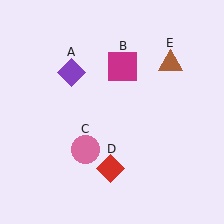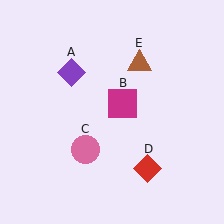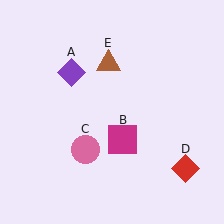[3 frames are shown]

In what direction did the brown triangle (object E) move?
The brown triangle (object E) moved left.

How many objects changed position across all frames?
3 objects changed position: magenta square (object B), red diamond (object D), brown triangle (object E).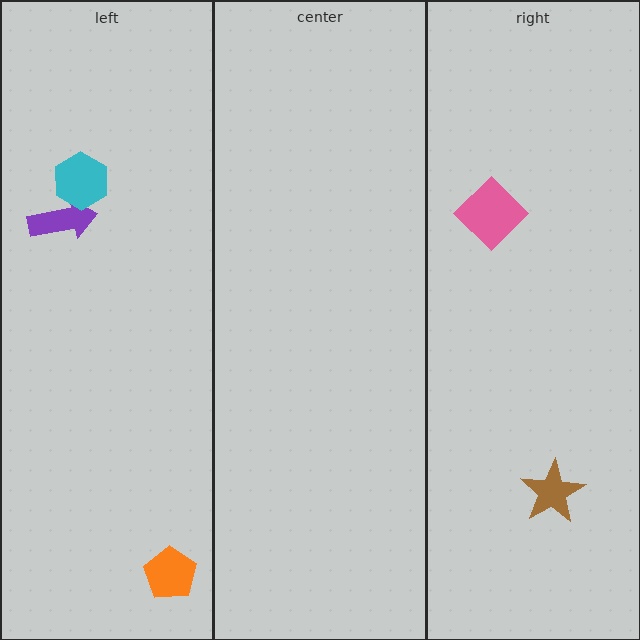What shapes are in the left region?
The purple arrow, the cyan hexagon, the orange pentagon.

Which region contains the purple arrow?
The left region.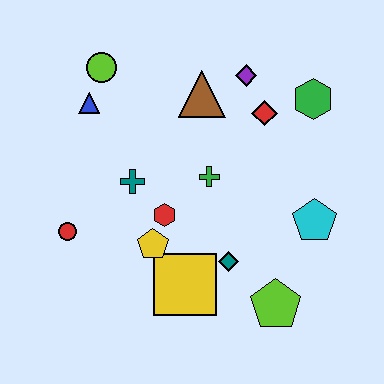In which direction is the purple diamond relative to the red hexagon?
The purple diamond is above the red hexagon.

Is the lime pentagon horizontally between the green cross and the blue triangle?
No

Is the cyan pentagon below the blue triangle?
Yes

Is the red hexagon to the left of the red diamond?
Yes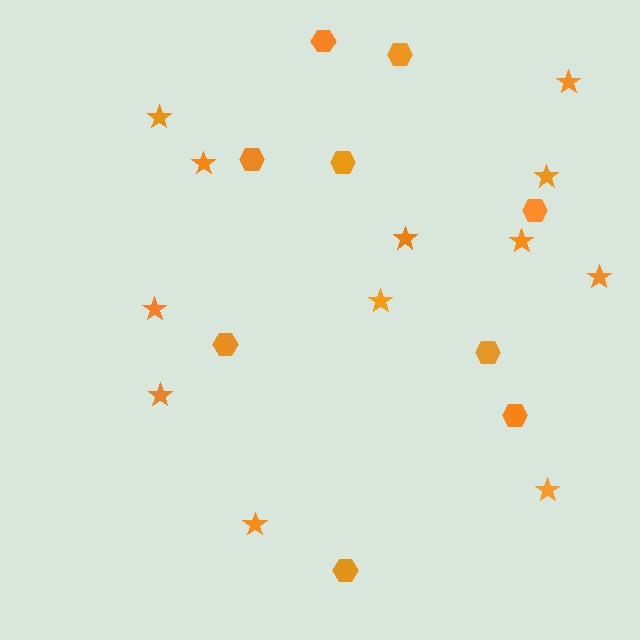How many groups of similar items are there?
There are 2 groups: one group of hexagons (9) and one group of stars (12).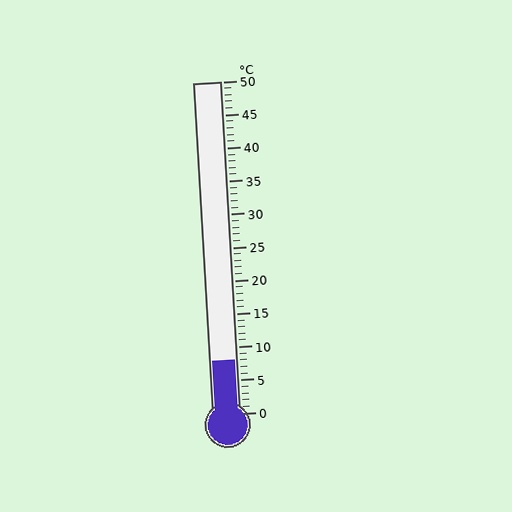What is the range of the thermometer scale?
The thermometer scale ranges from 0°C to 50°C.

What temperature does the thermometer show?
The thermometer shows approximately 8°C.